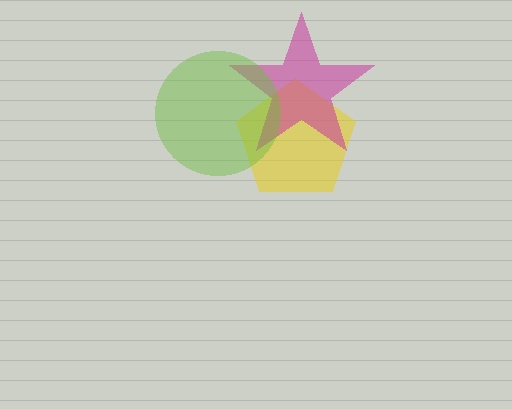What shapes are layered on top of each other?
The layered shapes are: a yellow pentagon, a magenta star, a lime circle.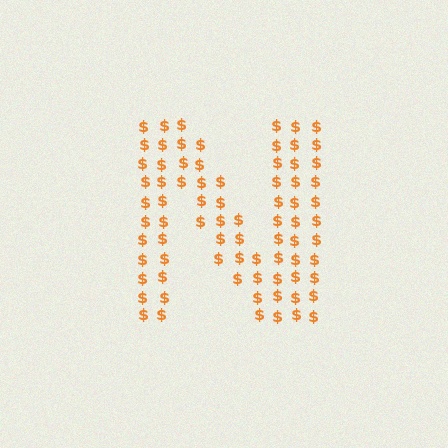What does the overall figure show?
The overall figure shows the letter N.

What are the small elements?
The small elements are dollar signs.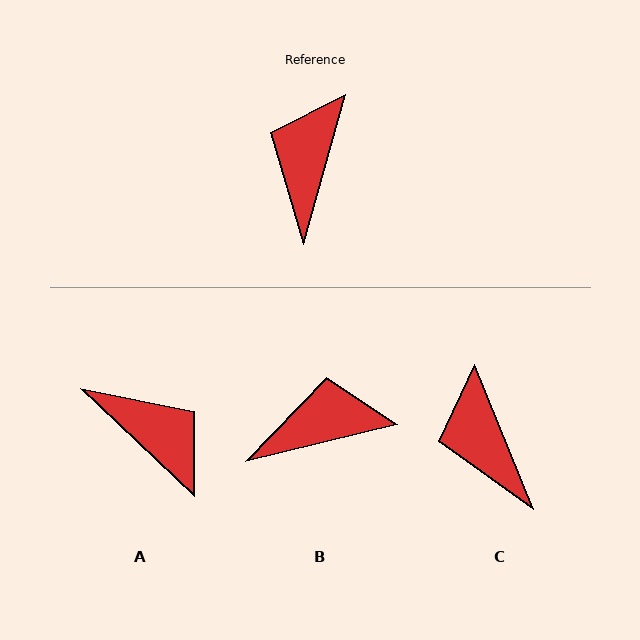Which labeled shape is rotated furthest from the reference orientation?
A, about 118 degrees away.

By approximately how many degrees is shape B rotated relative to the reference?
Approximately 61 degrees clockwise.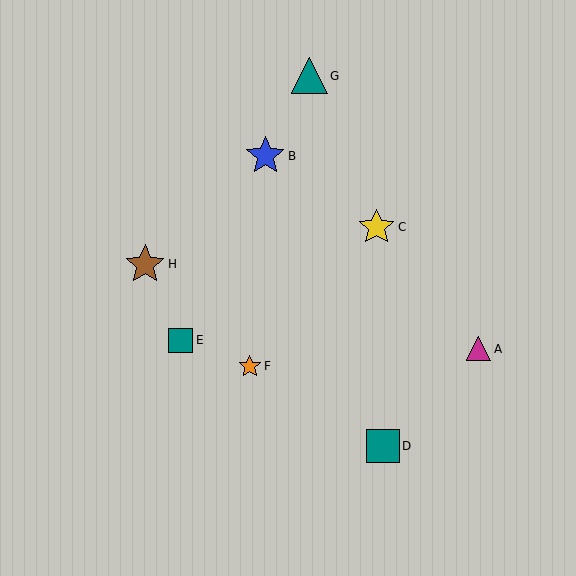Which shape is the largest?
The brown star (labeled H) is the largest.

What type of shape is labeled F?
Shape F is an orange star.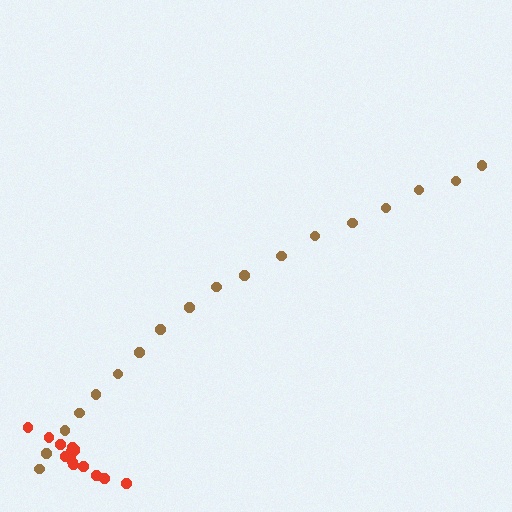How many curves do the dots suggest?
There are 2 distinct paths.